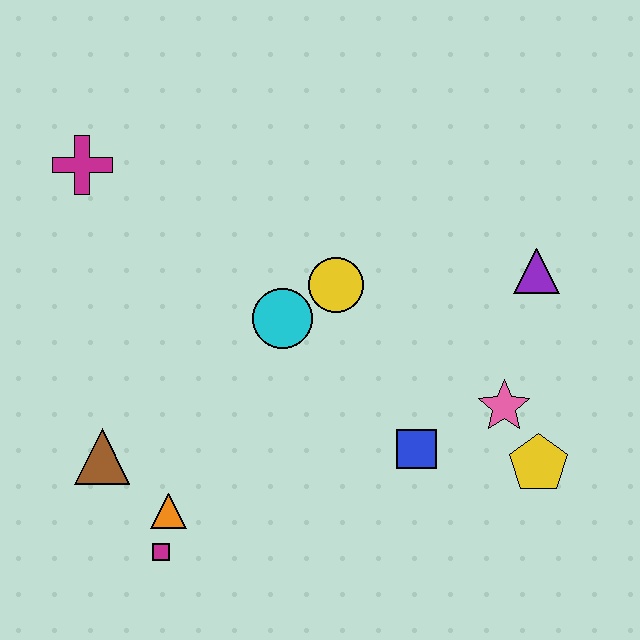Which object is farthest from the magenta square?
The purple triangle is farthest from the magenta square.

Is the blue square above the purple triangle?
No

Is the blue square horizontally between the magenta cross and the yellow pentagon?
Yes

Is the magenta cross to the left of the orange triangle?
Yes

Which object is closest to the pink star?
The yellow pentagon is closest to the pink star.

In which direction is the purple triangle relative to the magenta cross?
The purple triangle is to the right of the magenta cross.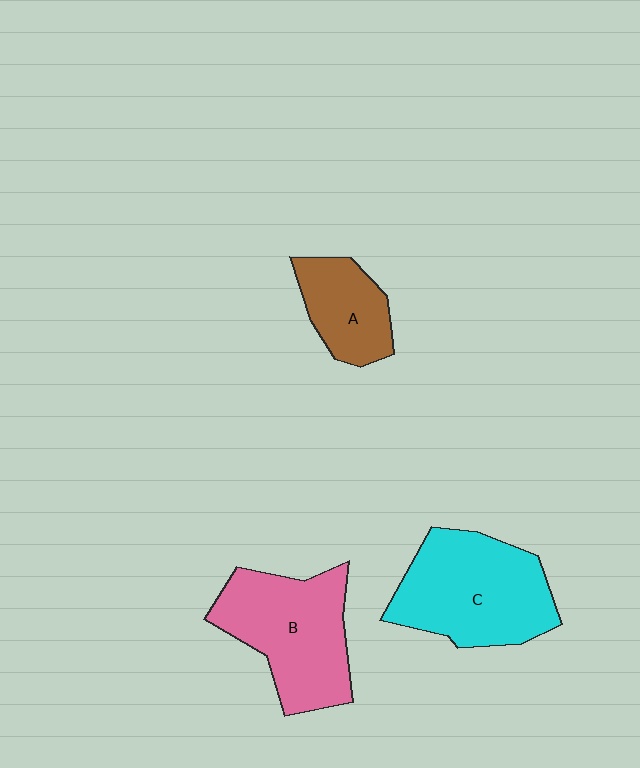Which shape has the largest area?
Shape C (cyan).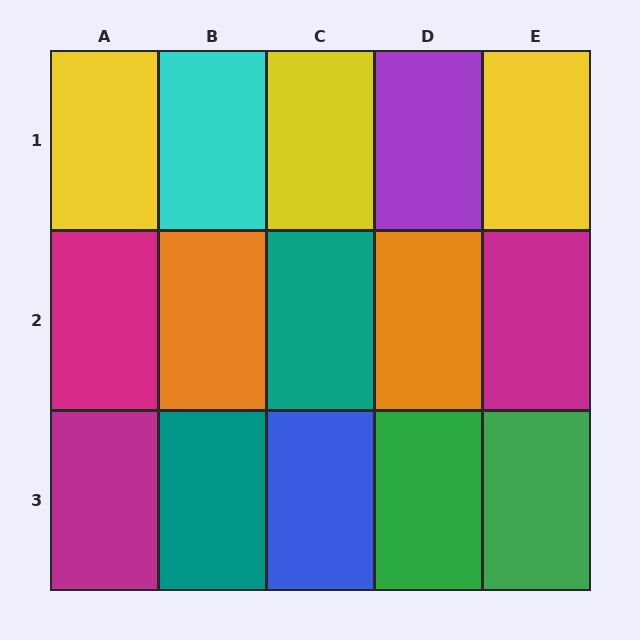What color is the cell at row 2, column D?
Orange.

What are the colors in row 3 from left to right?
Magenta, teal, blue, green, green.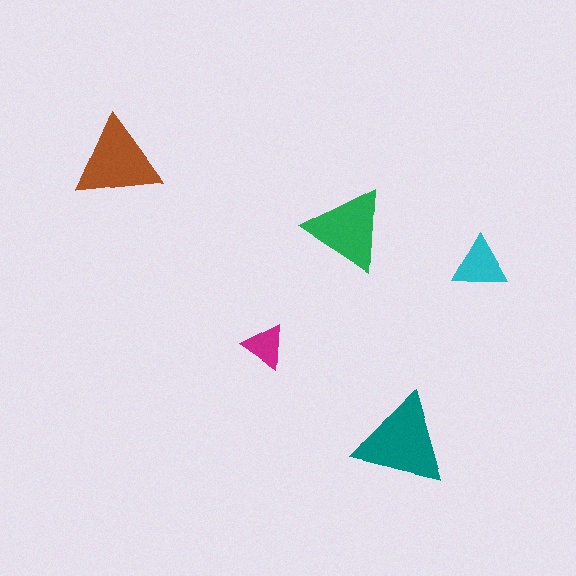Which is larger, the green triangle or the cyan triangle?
The green one.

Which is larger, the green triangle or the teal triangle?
The teal one.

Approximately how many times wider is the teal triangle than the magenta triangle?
About 2 times wider.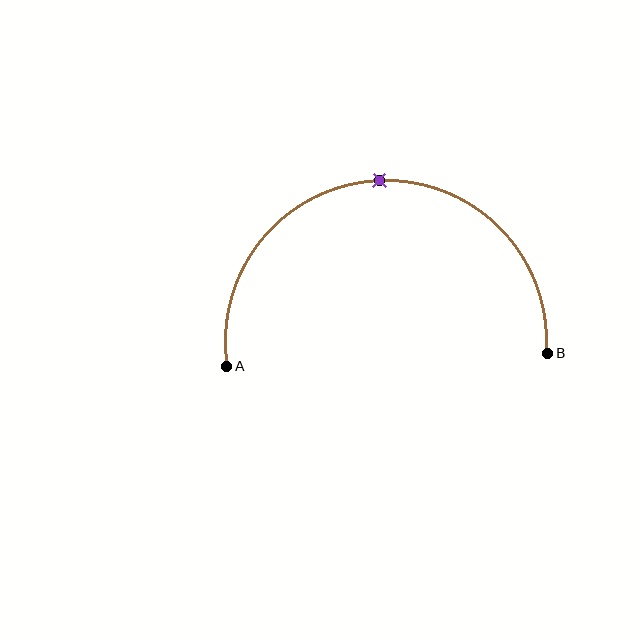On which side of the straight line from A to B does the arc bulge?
The arc bulges above the straight line connecting A and B.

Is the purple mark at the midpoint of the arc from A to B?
Yes. The purple mark lies on the arc at equal arc-length from both A and B — it is the arc midpoint.